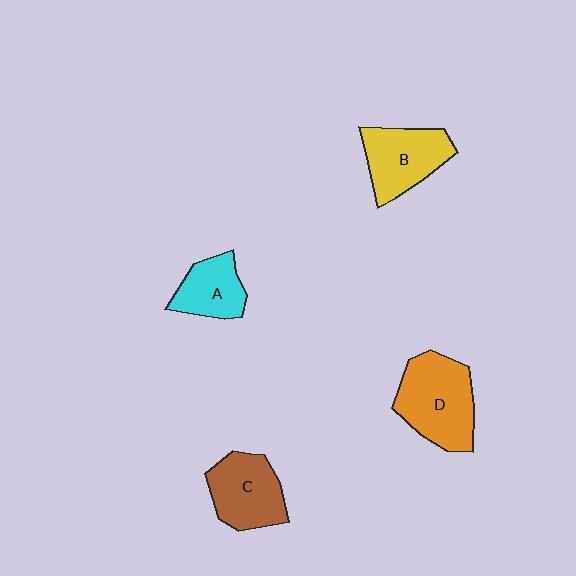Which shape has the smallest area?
Shape A (cyan).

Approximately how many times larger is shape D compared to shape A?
Approximately 1.7 times.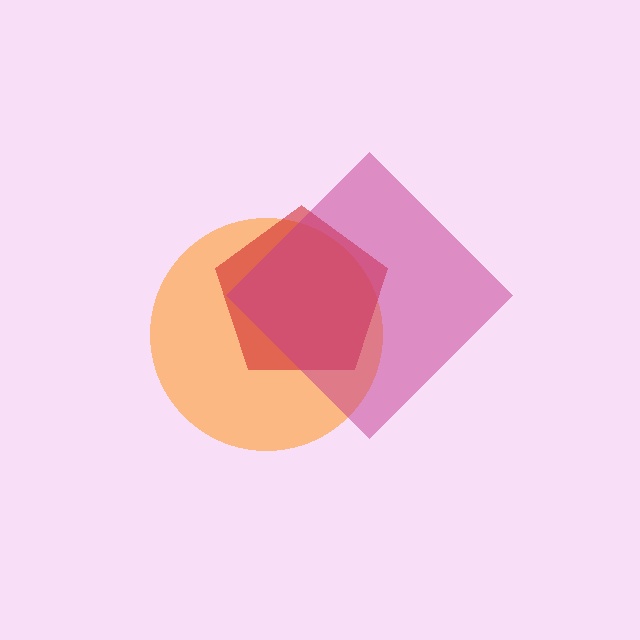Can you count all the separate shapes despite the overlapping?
Yes, there are 3 separate shapes.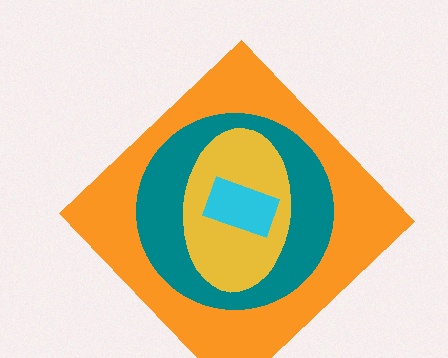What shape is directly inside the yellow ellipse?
The cyan rectangle.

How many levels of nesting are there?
4.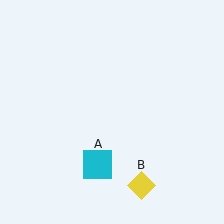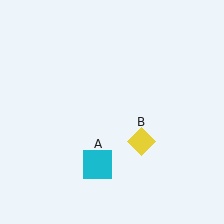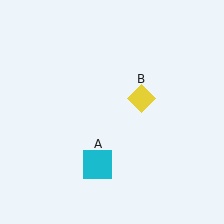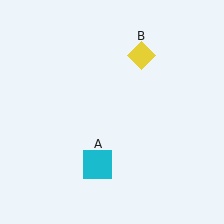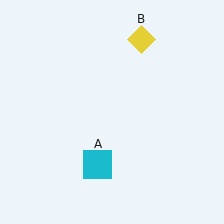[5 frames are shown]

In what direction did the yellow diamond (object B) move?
The yellow diamond (object B) moved up.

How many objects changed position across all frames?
1 object changed position: yellow diamond (object B).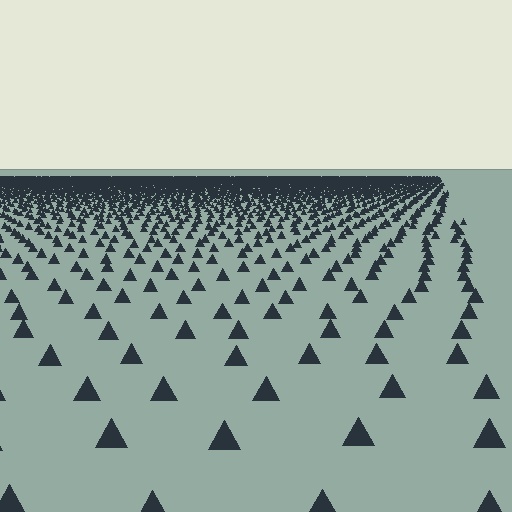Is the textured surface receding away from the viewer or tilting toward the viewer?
The surface is receding away from the viewer. Texture elements get smaller and denser toward the top.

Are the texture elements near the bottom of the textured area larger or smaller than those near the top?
Larger. Near the bottom, elements are closer to the viewer and appear at a bigger on-screen size.